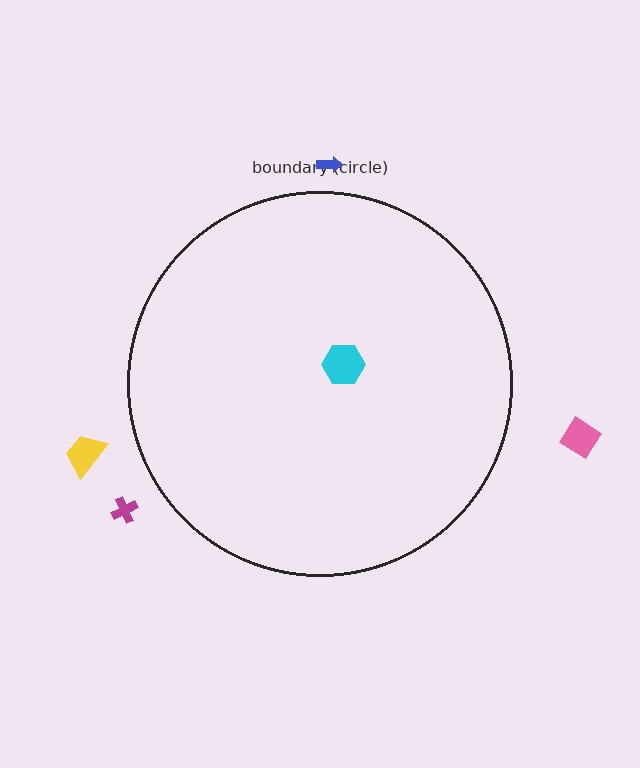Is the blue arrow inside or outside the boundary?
Outside.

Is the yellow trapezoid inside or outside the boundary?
Outside.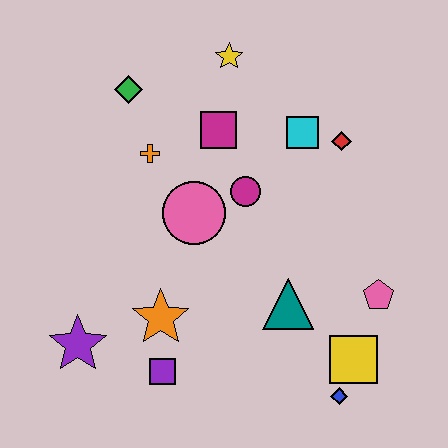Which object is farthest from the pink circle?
The blue diamond is farthest from the pink circle.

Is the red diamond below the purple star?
No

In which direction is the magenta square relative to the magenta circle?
The magenta square is above the magenta circle.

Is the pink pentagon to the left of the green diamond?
No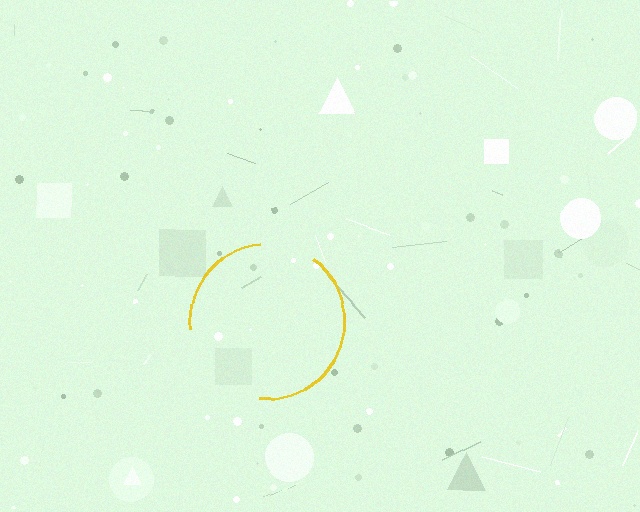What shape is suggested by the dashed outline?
The dashed outline suggests a circle.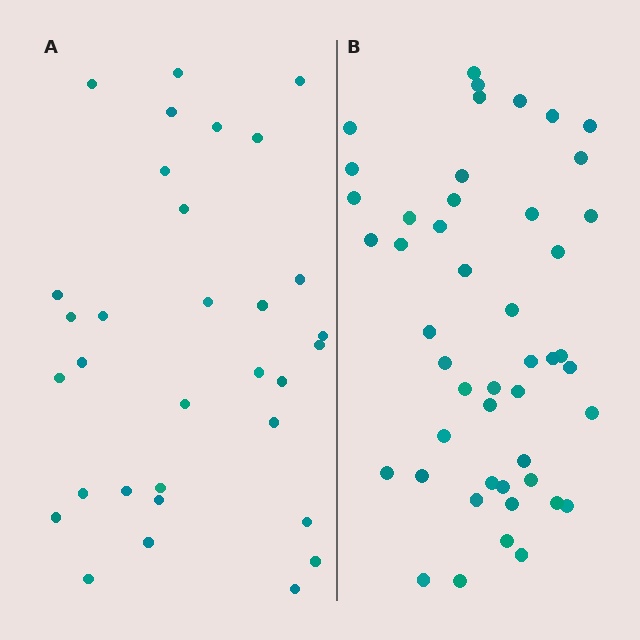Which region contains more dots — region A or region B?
Region B (the right region) has more dots.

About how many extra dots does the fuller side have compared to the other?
Region B has approximately 15 more dots than region A.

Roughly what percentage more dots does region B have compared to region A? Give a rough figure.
About 45% more.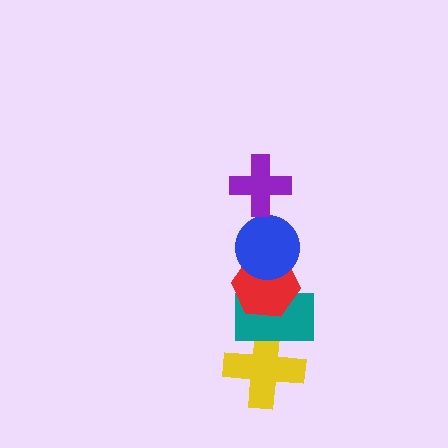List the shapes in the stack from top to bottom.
From top to bottom: the purple cross, the blue circle, the red hexagon, the teal rectangle, the yellow cross.